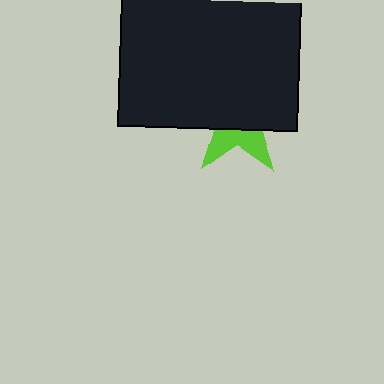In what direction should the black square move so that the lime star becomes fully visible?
The black square should move up. That is the shortest direction to clear the overlap and leave the lime star fully visible.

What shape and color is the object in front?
The object in front is a black square.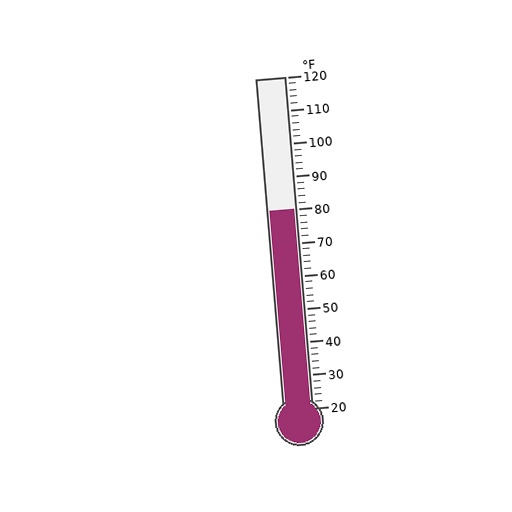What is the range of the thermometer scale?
The thermometer scale ranges from 20°F to 120°F.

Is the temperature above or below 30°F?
The temperature is above 30°F.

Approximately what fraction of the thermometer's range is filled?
The thermometer is filled to approximately 60% of its range.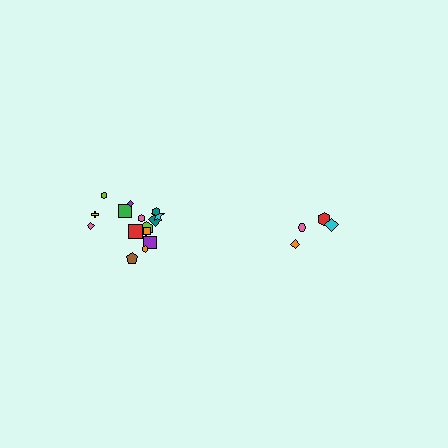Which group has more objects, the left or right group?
The left group.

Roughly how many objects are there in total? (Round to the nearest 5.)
Roughly 20 objects in total.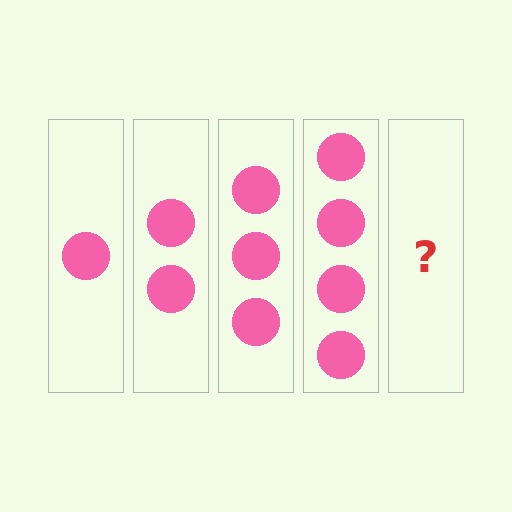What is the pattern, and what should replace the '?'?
The pattern is that each step adds one more circle. The '?' should be 5 circles.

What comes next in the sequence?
The next element should be 5 circles.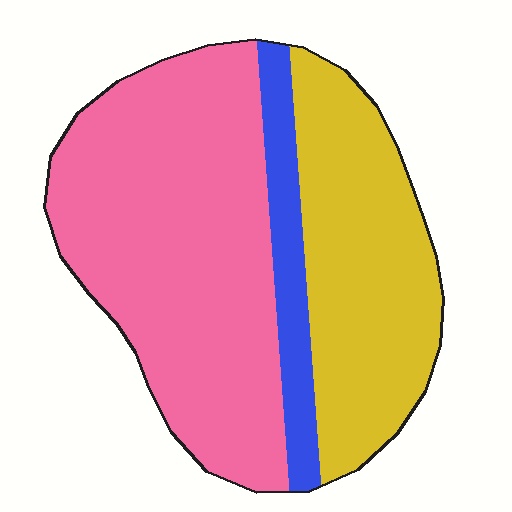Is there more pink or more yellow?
Pink.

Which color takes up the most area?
Pink, at roughly 55%.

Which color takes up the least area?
Blue, at roughly 10%.